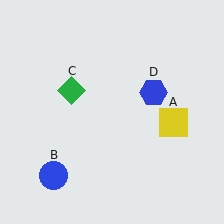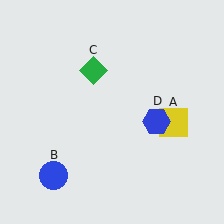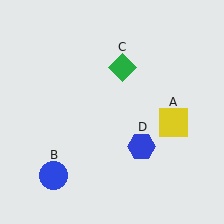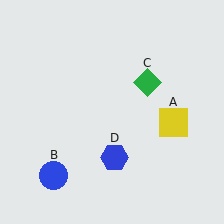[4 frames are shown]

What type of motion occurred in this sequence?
The green diamond (object C), blue hexagon (object D) rotated clockwise around the center of the scene.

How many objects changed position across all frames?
2 objects changed position: green diamond (object C), blue hexagon (object D).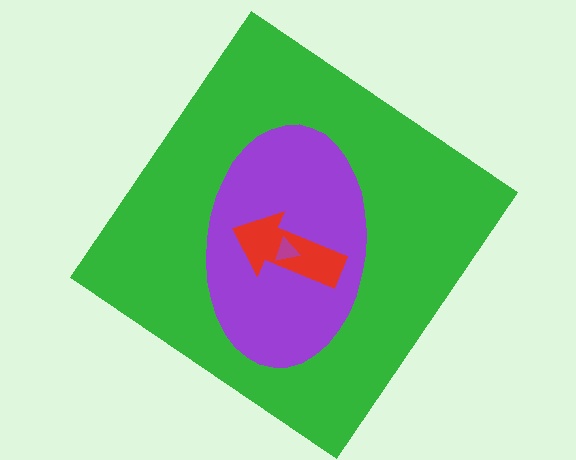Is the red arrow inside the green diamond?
Yes.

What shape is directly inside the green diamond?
The purple ellipse.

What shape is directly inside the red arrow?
The magenta triangle.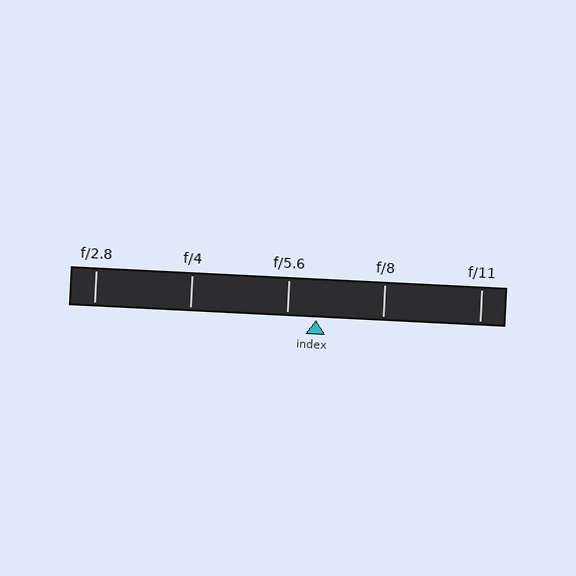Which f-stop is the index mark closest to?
The index mark is closest to f/5.6.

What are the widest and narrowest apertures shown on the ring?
The widest aperture shown is f/2.8 and the narrowest is f/11.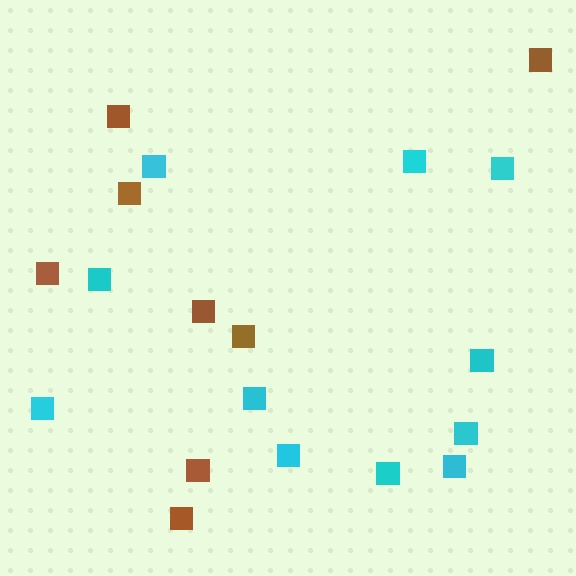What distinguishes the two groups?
There are 2 groups: one group of brown squares (8) and one group of cyan squares (11).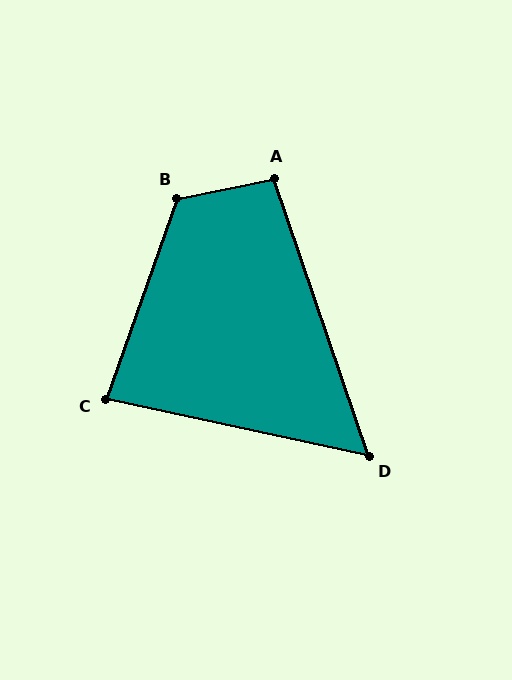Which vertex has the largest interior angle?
B, at approximately 121 degrees.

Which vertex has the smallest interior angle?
D, at approximately 59 degrees.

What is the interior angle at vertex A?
Approximately 97 degrees (obtuse).